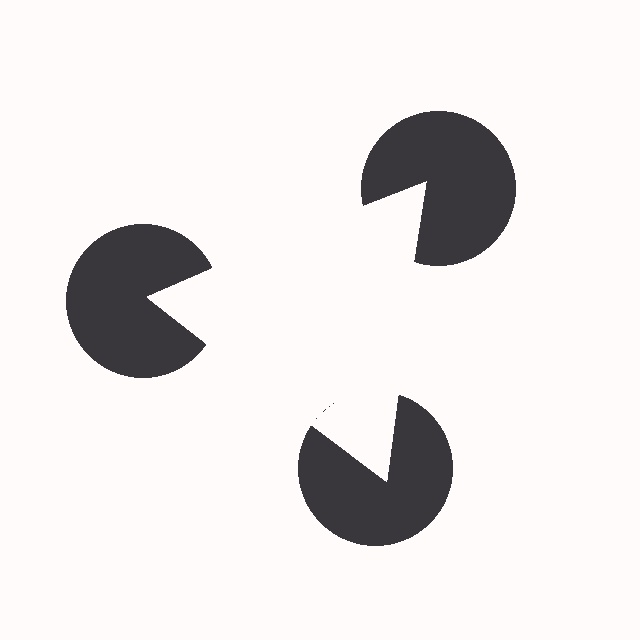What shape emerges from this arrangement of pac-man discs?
An illusory triangle — its edges are inferred from the aligned wedge cuts in the pac-man discs, not physically drawn.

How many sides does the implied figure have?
3 sides.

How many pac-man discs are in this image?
There are 3 — one at each vertex of the illusory triangle.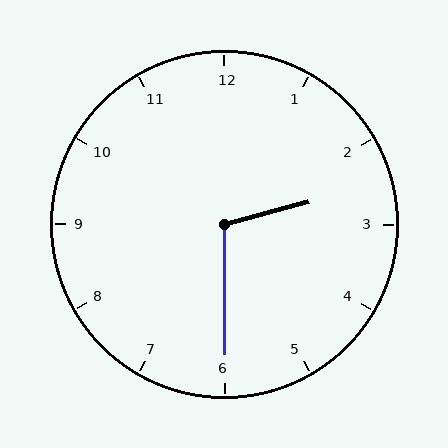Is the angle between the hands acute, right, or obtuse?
It is obtuse.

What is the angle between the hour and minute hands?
Approximately 105 degrees.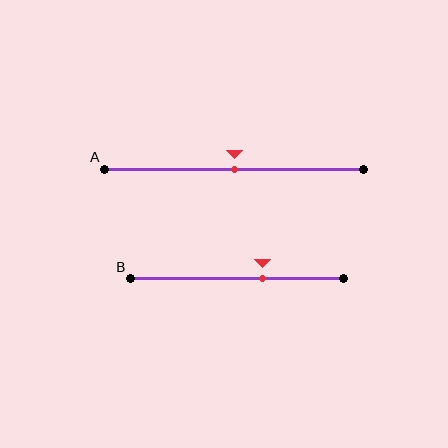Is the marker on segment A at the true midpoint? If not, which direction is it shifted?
Yes, the marker on segment A is at the true midpoint.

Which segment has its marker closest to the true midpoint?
Segment A has its marker closest to the true midpoint.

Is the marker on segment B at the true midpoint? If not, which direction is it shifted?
No, the marker on segment B is shifted to the right by about 12% of the segment length.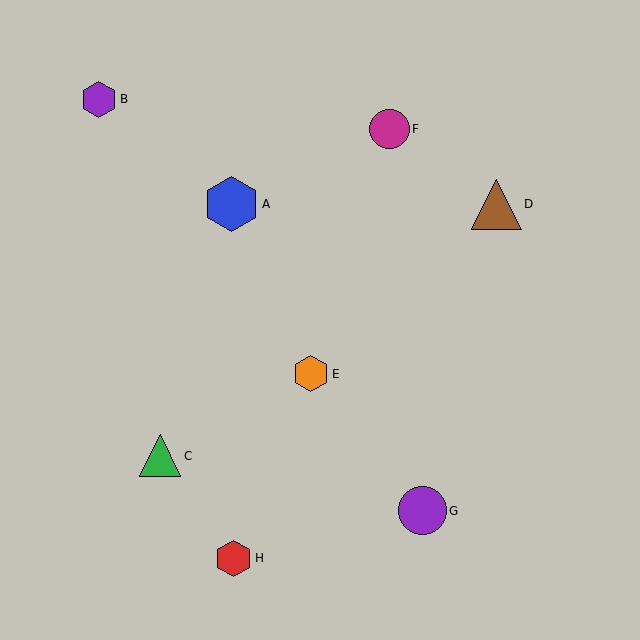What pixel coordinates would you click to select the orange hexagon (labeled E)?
Click at (311, 374) to select the orange hexagon E.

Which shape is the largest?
The blue hexagon (labeled A) is the largest.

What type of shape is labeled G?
Shape G is a purple circle.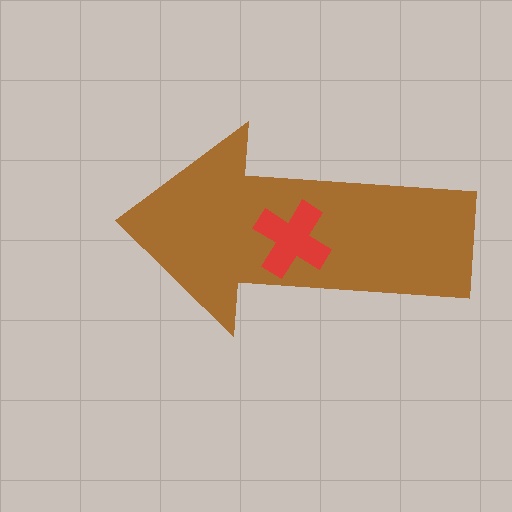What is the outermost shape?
The brown arrow.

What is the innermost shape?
The red cross.